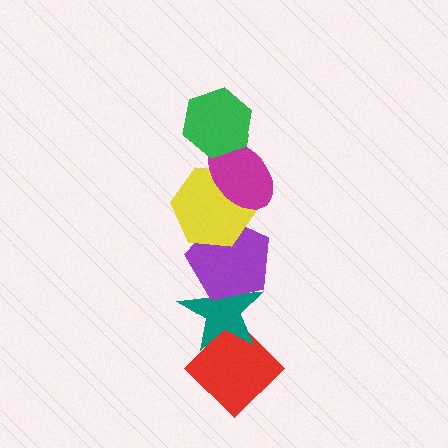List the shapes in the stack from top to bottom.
From top to bottom: the green hexagon, the magenta ellipse, the yellow hexagon, the purple pentagon, the teal star, the red diamond.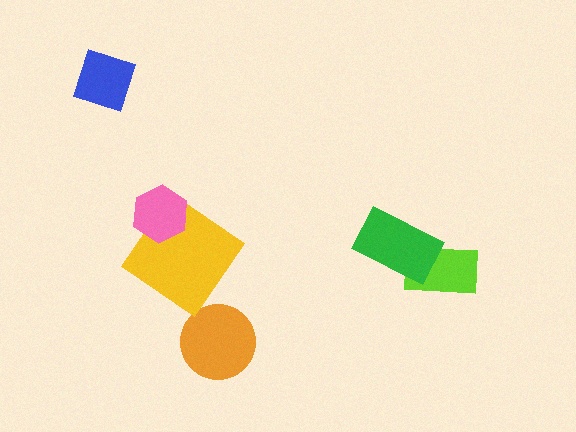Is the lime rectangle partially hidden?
Yes, it is partially covered by another shape.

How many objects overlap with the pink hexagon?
1 object overlaps with the pink hexagon.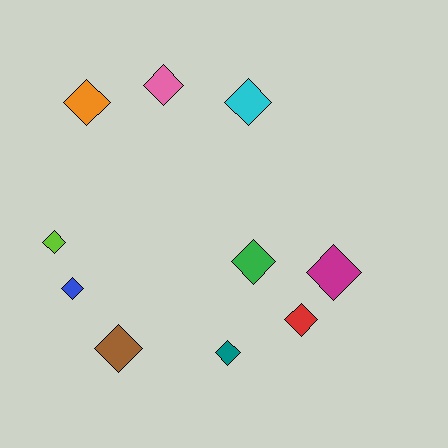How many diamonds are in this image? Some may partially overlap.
There are 10 diamonds.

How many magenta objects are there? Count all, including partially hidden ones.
There is 1 magenta object.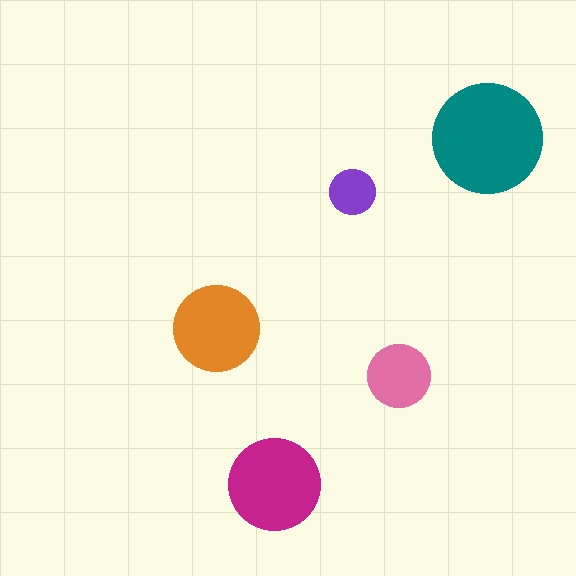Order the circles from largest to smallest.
the teal one, the magenta one, the orange one, the pink one, the purple one.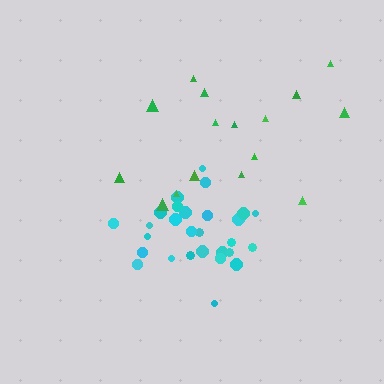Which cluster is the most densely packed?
Cyan.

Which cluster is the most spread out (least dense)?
Green.